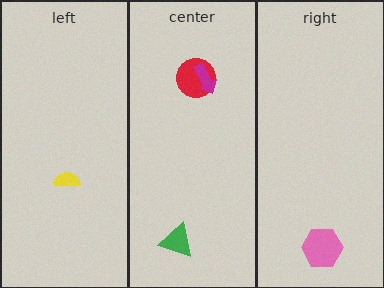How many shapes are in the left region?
1.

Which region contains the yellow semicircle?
The left region.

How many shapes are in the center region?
3.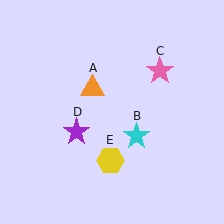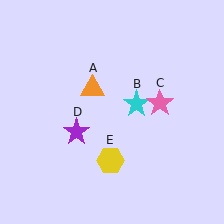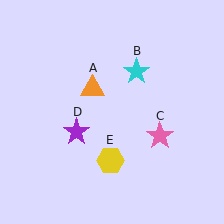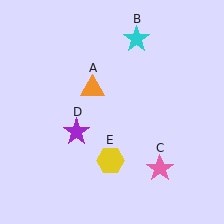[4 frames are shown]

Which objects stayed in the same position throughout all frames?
Orange triangle (object A) and purple star (object D) and yellow hexagon (object E) remained stationary.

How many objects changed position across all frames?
2 objects changed position: cyan star (object B), pink star (object C).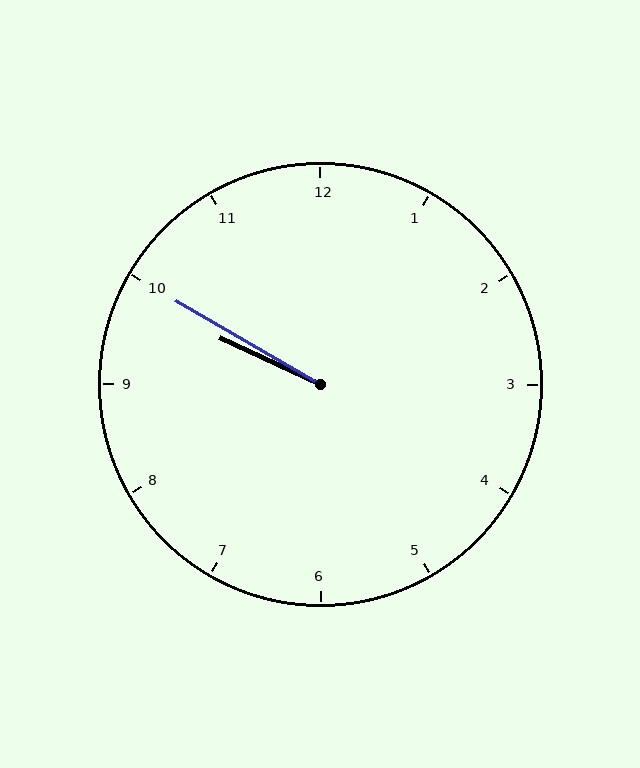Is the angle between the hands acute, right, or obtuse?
It is acute.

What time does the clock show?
9:50.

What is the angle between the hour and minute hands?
Approximately 5 degrees.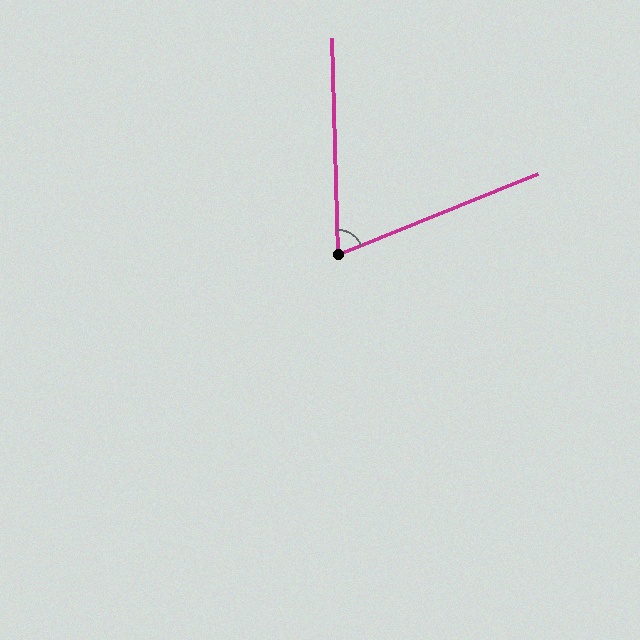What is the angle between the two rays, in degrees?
Approximately 69 degrees.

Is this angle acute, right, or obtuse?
It is acute.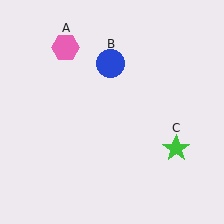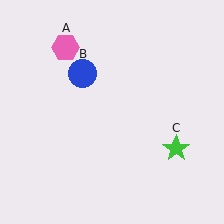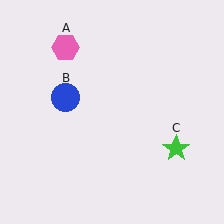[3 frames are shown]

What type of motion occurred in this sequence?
The blue circle (object B) rotated counterclockwise around the center of the scene.